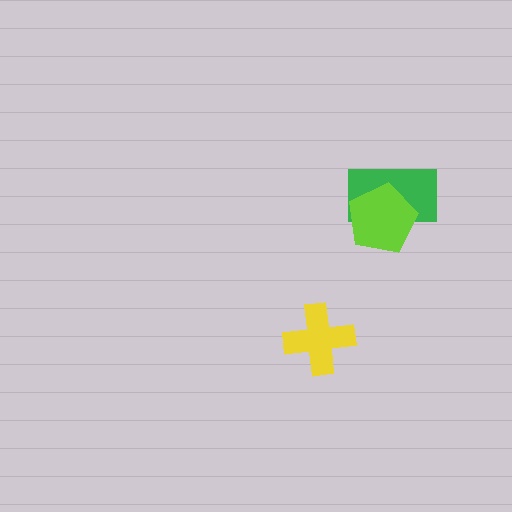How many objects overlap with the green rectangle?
1 object overlaps with the green rectangle.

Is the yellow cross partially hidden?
No, no other shape covers it.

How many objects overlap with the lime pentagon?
1 object overlaps with the lime pentagon.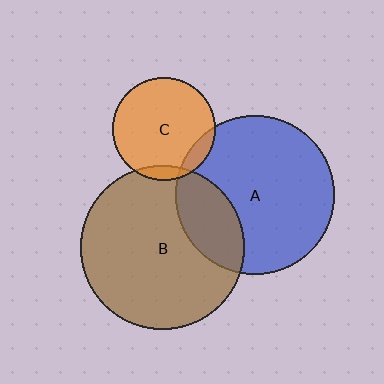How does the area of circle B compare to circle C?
Approximately 2.5 times.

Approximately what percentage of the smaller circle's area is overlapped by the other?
Approximately 10%.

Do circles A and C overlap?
Yes.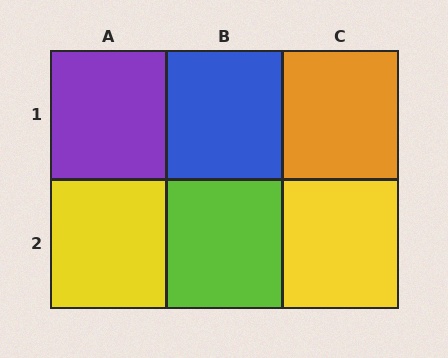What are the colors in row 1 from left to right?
Purple, blue, orange.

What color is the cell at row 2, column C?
Yellow.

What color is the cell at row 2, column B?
Lime.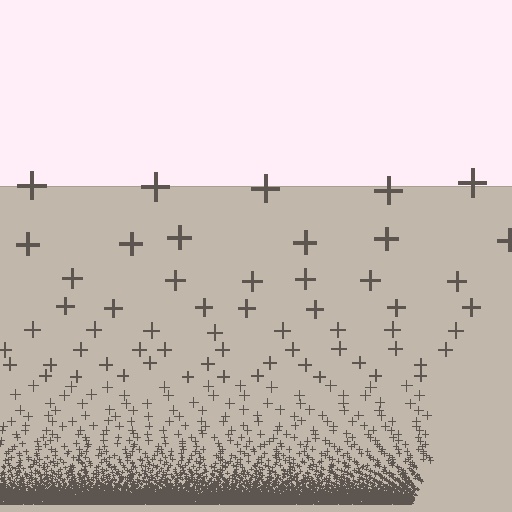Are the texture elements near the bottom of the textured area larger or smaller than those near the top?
Smaller. The gradient is inverted — elements near the bottom are smaller and denser.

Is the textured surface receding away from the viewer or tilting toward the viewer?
The surface appears to tilt toward the viewer. Texture elements get larger and sparser toward the top.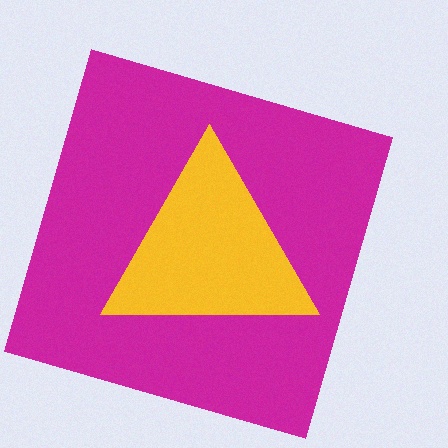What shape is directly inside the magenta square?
The yellow triangle.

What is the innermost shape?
The yellow triangle.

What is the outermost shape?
The magenta square.